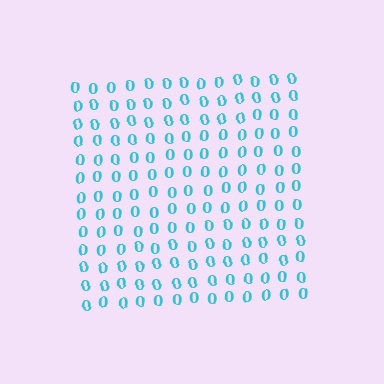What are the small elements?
The small elements are digit 0's.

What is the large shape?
The large shape is a square.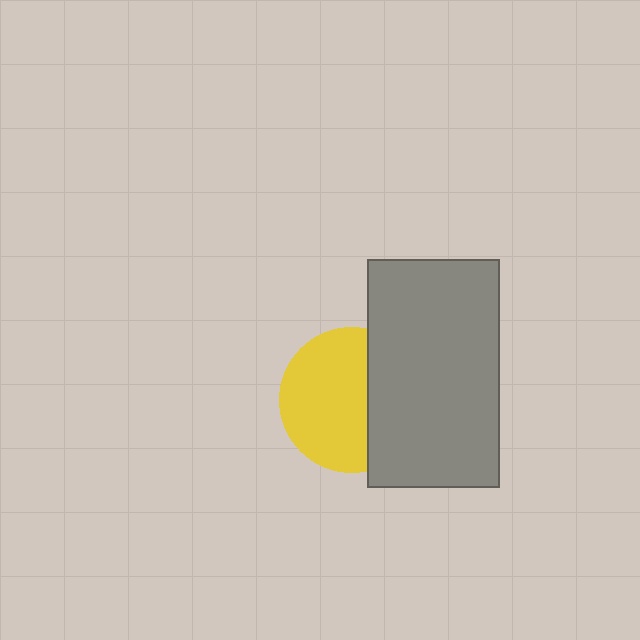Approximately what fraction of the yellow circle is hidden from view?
Roughly 37% of the yellow circle is hidden behind the gray rectangle.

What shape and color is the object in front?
The object in front is a gray rectangle.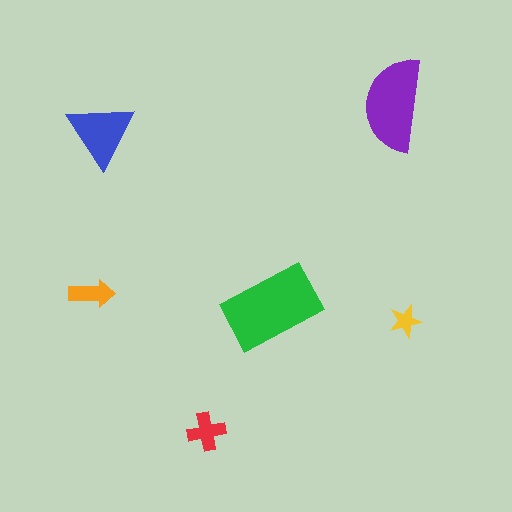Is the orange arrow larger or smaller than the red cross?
Smaller.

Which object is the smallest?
The yellow star.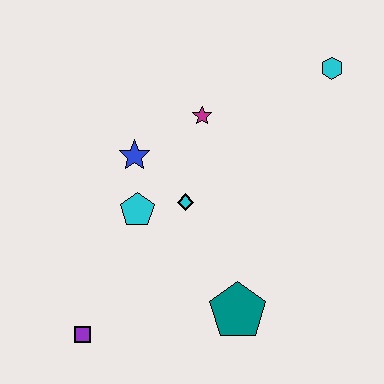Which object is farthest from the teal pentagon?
The cyan hexagon is farthest from the teal pentagon.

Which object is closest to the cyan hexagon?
The magenta star is closest to the cyan hexagon.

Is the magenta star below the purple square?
No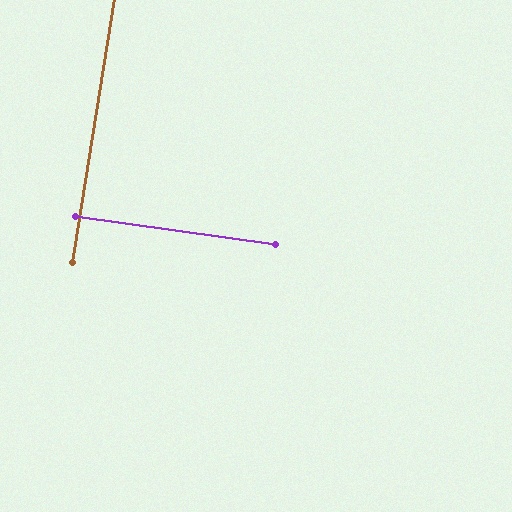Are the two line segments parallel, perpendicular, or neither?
Perpendicular — they meet at approximately 89°.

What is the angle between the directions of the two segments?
Approximately 89 degrees.